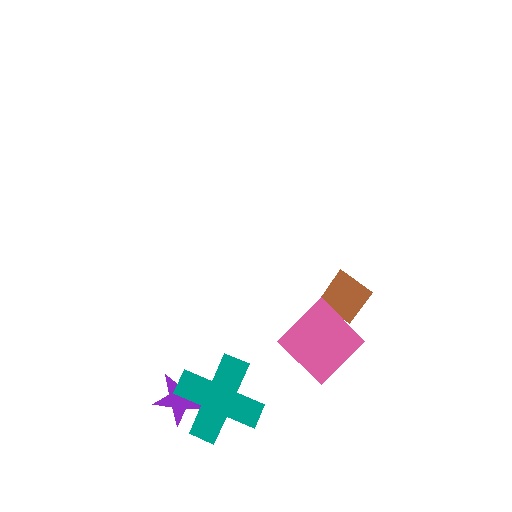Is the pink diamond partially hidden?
No, no other shape covers it.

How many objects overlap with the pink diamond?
1 object overlaps with the pink diamond.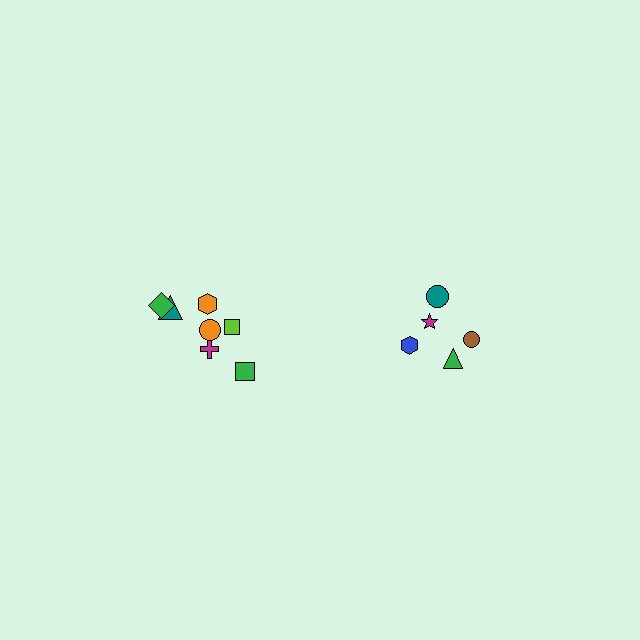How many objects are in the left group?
There are 7 objects.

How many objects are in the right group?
There are 5 objects.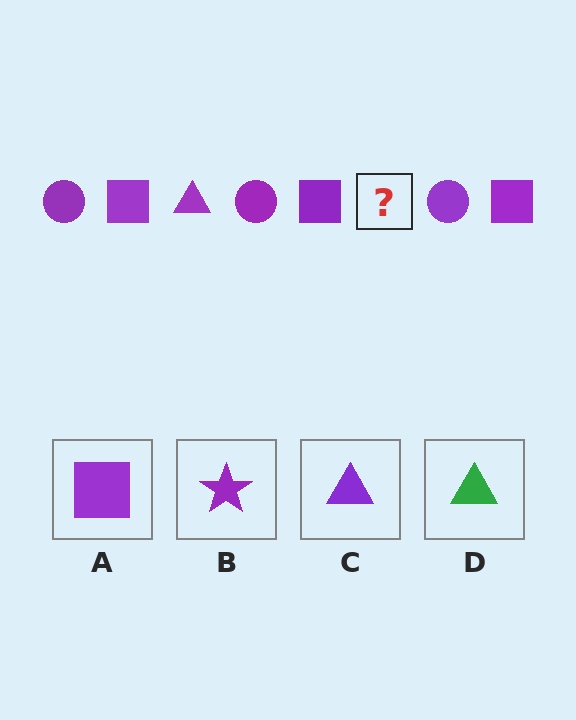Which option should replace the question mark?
Option C.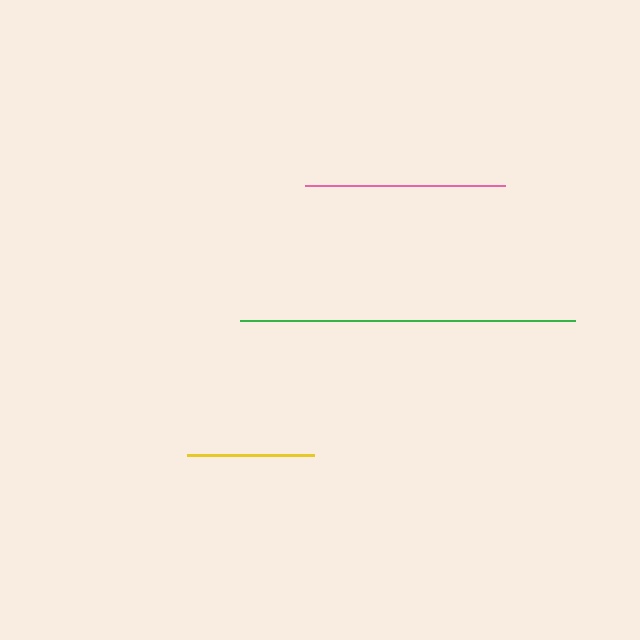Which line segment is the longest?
The green line is the longest at approximately 335 pixels.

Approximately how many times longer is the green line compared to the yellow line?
The green line is approximately 2.6 times the length of the yellow line.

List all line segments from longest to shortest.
From longest to shortest: green, pink, yellow.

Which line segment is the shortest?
The yellow line is the shortest at approximately 127 pixels.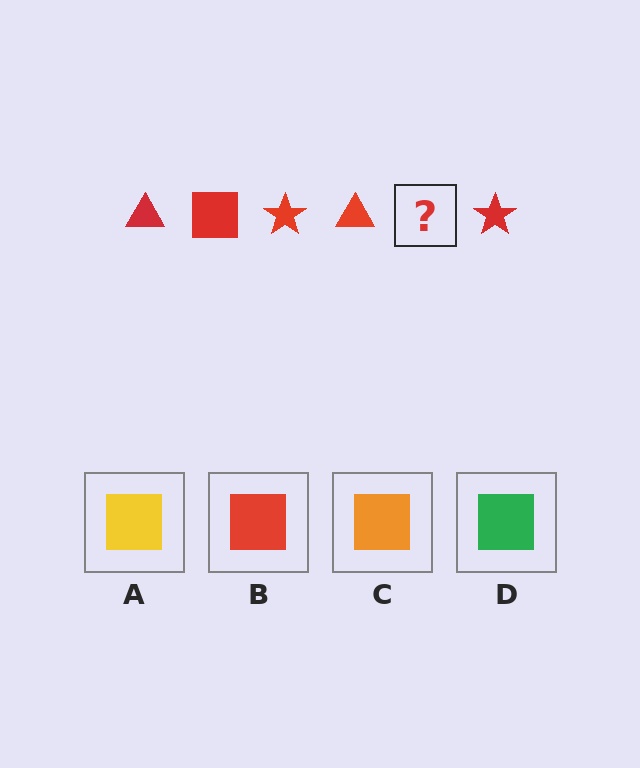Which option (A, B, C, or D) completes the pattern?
B.